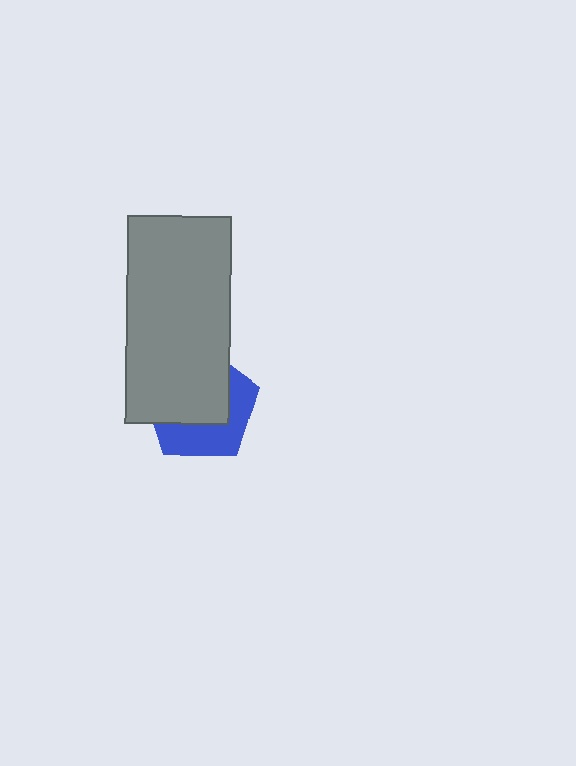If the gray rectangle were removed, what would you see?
You would see the complete blue pentagon.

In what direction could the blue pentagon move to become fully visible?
The blue pentagon could move toward the lower-right. That would shift it out from behind the gray rectangle entirely.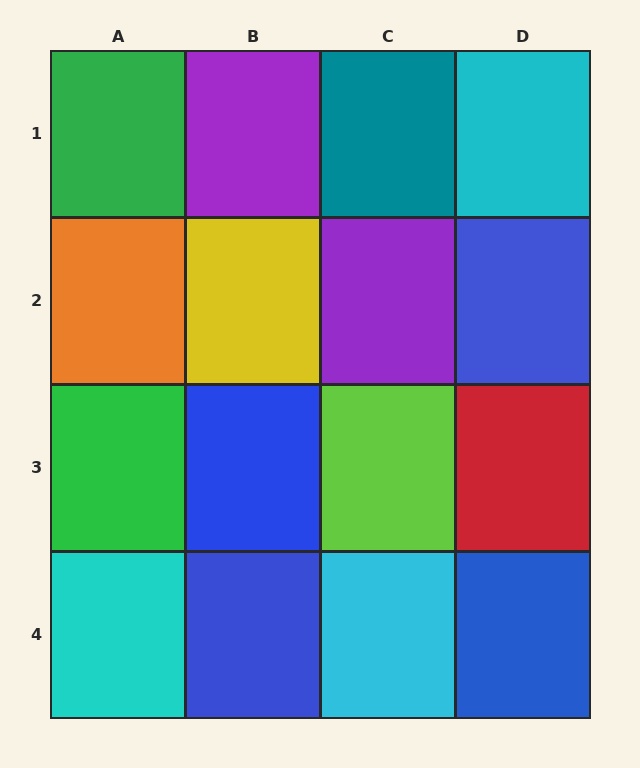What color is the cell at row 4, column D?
Blue.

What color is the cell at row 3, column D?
Red.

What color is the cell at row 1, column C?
Teal.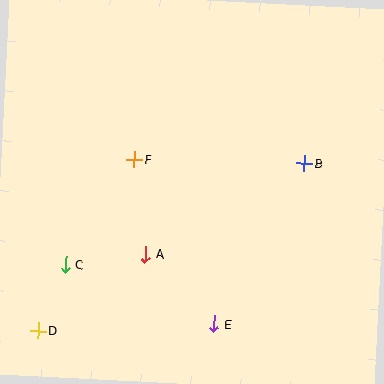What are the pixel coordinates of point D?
Point D is at (38, 331).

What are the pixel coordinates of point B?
Point B is at (305, 164).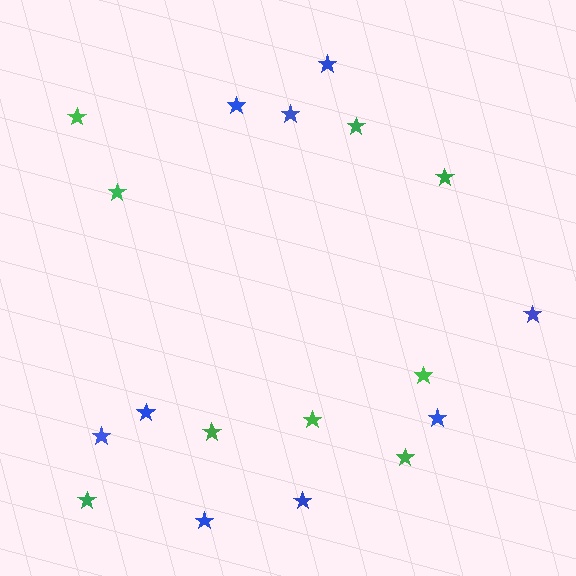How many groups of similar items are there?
There are 2 groups: one group of blue stars (9) and one group of green stars (9).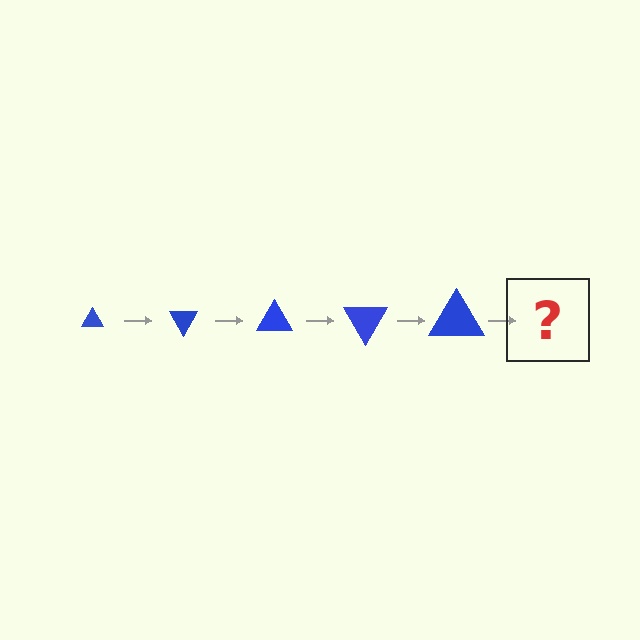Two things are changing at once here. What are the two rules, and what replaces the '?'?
The two rules are that the triangle grows larger each step and it rotates 60 degrees each step. The '?' should be a triangle, larger than the previous one and rotated 300 degrees from the start.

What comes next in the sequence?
The next element should be a triangle, larger than the previous one and rotated 300 degrees from the start.